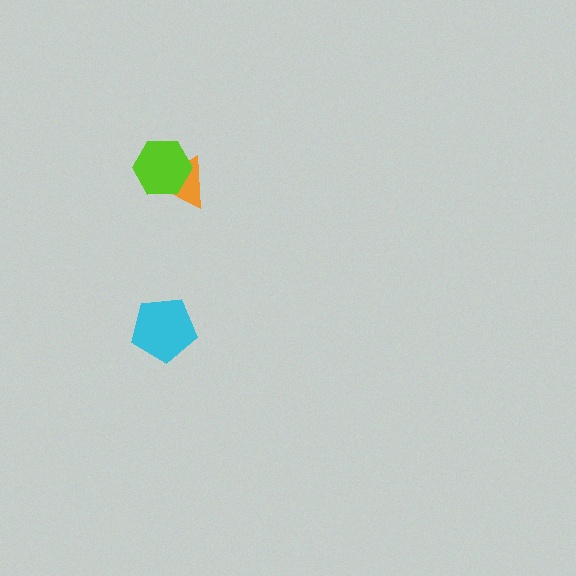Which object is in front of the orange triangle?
The lime hexagon is in front of the orange triangle.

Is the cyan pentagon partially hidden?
No, no other shape covers it.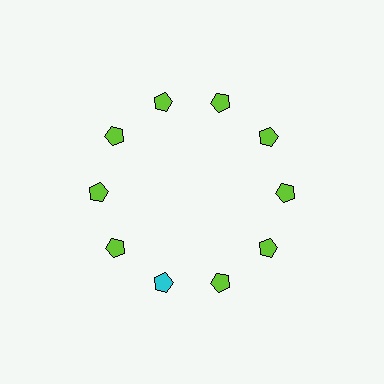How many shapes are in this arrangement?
There are 10 shapes arranged in a ring pattern.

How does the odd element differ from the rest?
It has a different color: cyan instead of lime.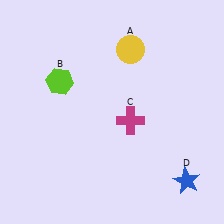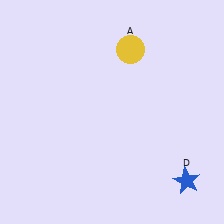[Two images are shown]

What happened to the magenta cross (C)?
The magenta cross (C) was removed in Image 2. It was in the bottom-right area of Image 1.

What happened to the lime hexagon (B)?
The lime hexagon (B) was removed in Image 2. It was in the top-left area of Image 1.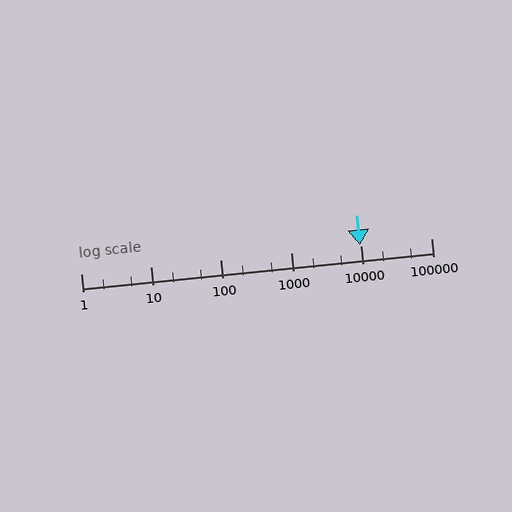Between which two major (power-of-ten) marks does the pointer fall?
The pointer is between 1000 and 10000.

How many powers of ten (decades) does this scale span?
The scale spans 5 decades, from 1 to 100000.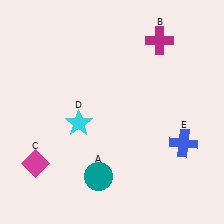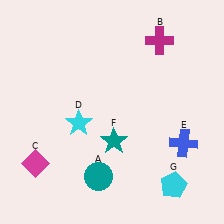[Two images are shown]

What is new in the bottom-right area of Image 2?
A teal star (F) was added in the bottom-right area of Image 2.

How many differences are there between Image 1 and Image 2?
There are 2 differences between the two images.